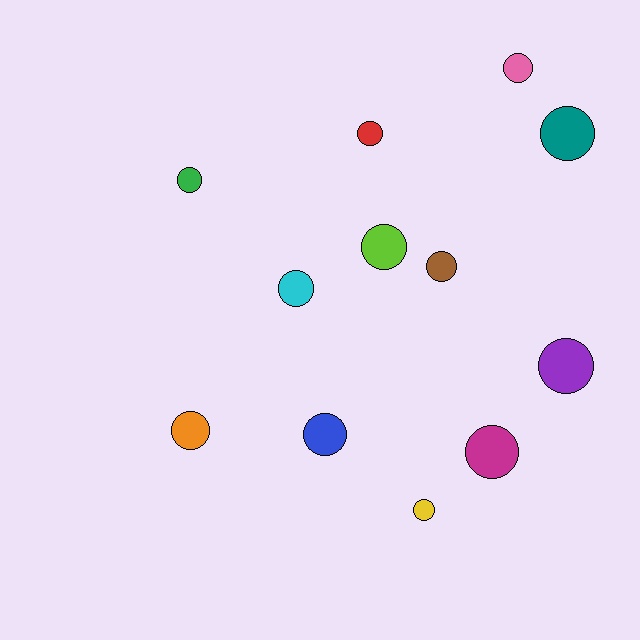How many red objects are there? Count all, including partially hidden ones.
There is 1 red object.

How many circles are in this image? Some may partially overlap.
There are 12 circles.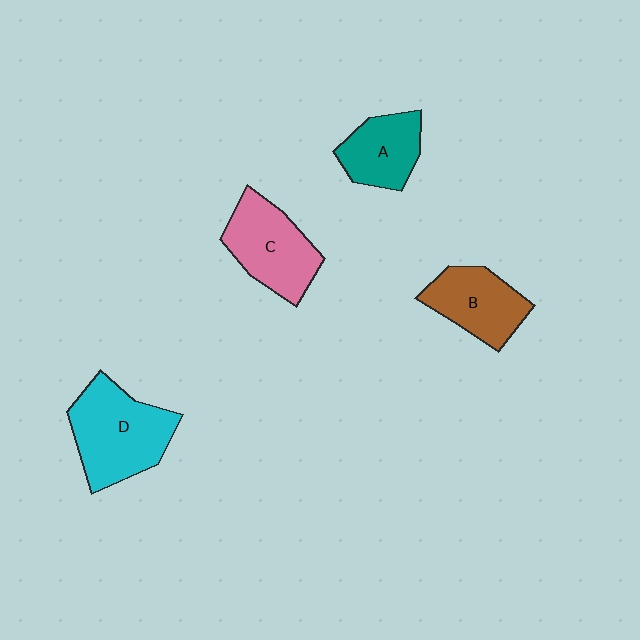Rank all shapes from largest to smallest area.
From largest to smallest: D (cyan), C (pink), B (brown), A (teal).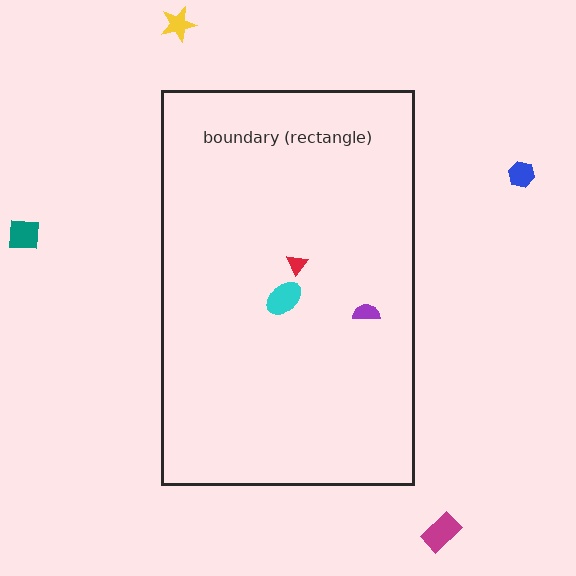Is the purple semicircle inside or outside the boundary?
Inside.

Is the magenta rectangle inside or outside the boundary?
Outside.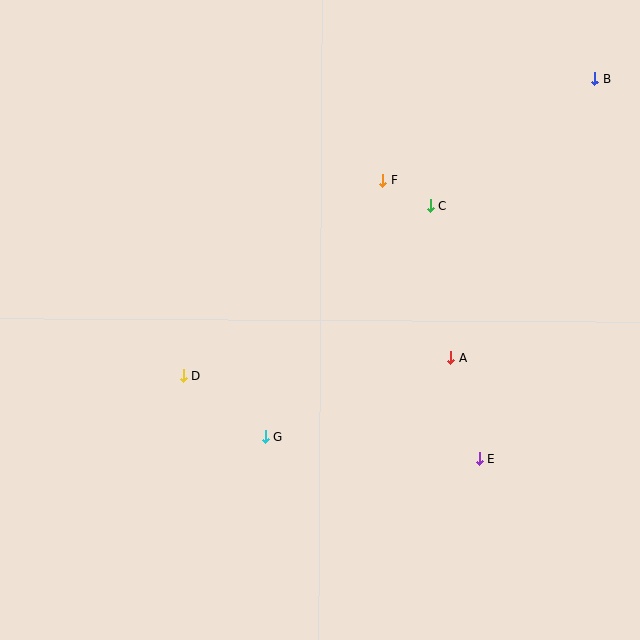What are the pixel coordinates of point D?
Point D is at (183, 376).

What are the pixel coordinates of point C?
Point C is at (430, 205).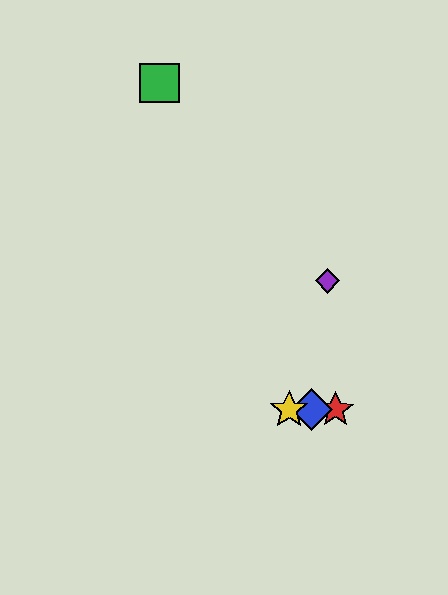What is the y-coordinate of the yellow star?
The yellow star is at y≈410.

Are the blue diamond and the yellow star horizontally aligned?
Yes, both are at y≈410.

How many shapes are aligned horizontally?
3 shapes (the red star, the blue diamond, the yellow star) are aligned horizontally.